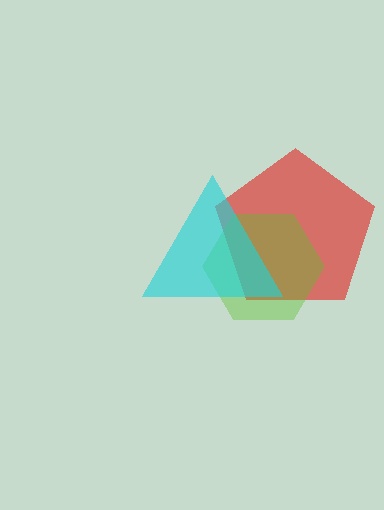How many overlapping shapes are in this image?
There are 3 overlapping shapes in the image.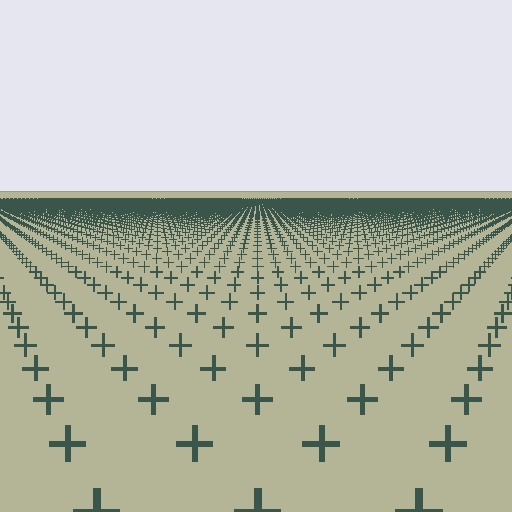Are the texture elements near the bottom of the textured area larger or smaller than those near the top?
Larger. Near the bottom, elements are closer to the viewer and appear at a bigger on-screen size.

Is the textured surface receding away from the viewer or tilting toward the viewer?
The surface is receding away from the viewer. Texture elements get smaller and denser toward the top.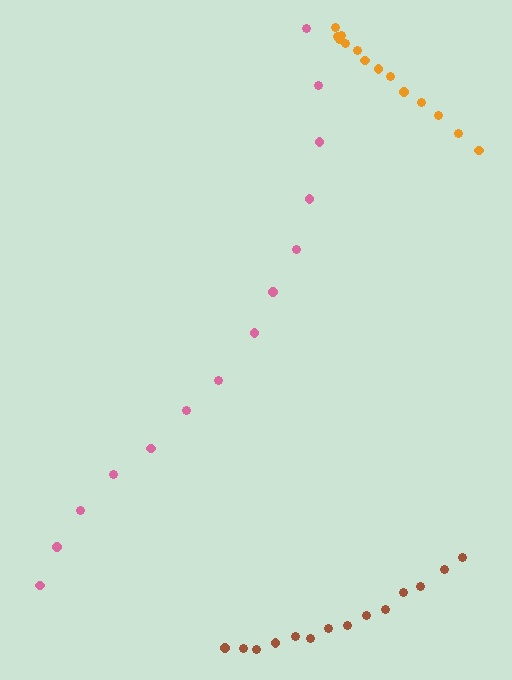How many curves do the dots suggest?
There are 3 distinct paths.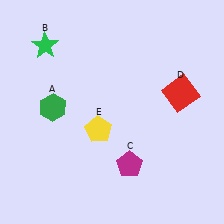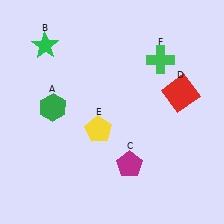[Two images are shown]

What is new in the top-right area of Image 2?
A green cross (F) was added in the top-right area of Image 2.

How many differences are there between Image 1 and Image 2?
There is 1 difference between the two images.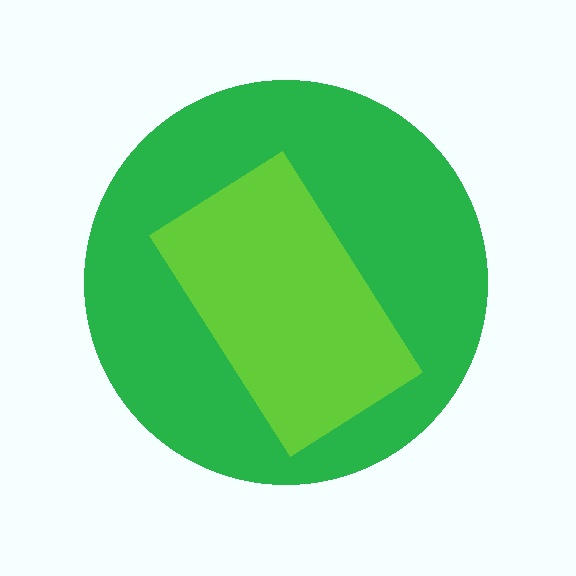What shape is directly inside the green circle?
The lime rectangle.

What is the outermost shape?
The green circle.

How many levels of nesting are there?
2.